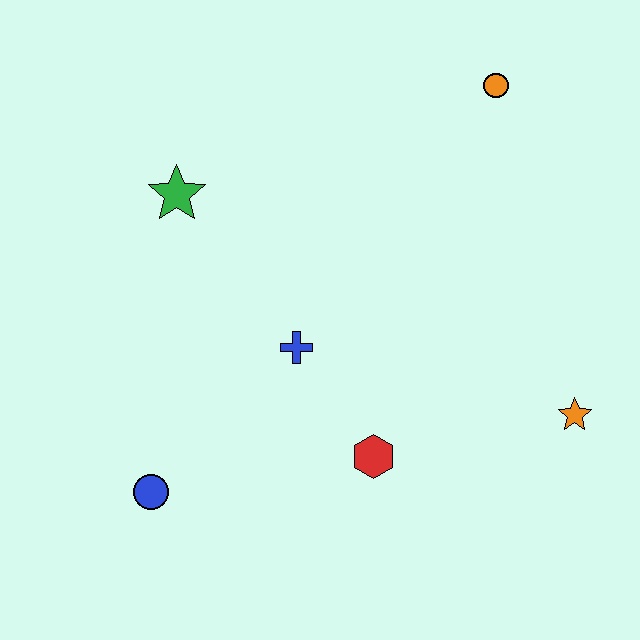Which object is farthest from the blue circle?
The orange circle is farthest from the blue circle.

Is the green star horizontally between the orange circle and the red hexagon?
No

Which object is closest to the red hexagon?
The blue cross is closest to the red hexagon.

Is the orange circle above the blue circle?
Yes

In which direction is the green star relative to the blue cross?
The green star is above the blue cross.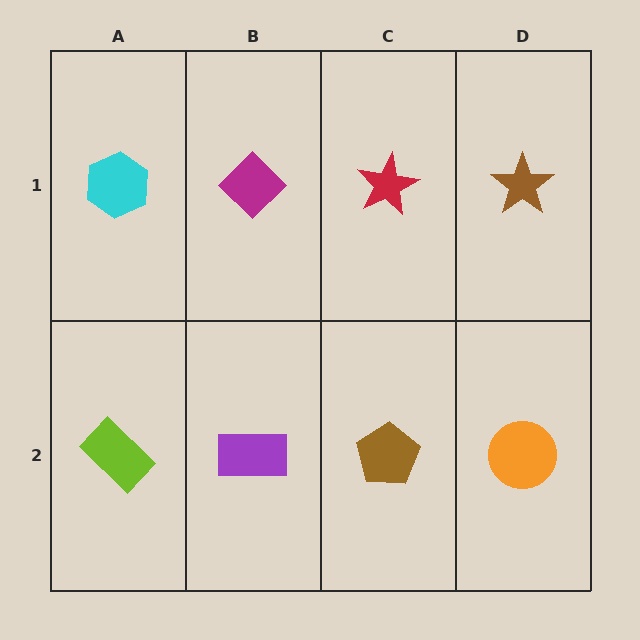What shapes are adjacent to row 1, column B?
A purple rectangle (row 2, column B), a cyan hexagon (row 1, column A), a red star (row 1, column C).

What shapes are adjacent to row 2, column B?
A magenta diamond (row 1, column B), a lime rectangle (row 2, column A), a brown pentagon (row 2, column C).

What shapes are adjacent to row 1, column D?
An orange circle (row 2, column D), a red star (row 1, column C).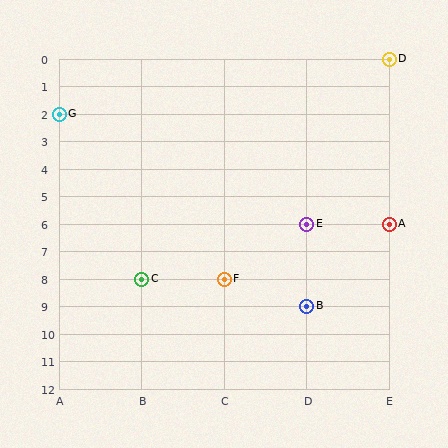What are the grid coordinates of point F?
Point F is at grid coordinates (C, 8).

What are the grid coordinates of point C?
Point C is at grid coordinates (B, 8).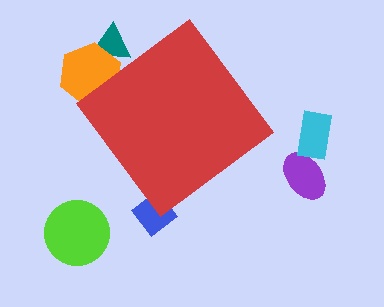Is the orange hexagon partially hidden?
Yes, the orange hexagon is partially hidden behind the red diamond.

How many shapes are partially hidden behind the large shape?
3 shapes are partially hidden.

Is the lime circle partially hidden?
No, the lime circle is fully visible.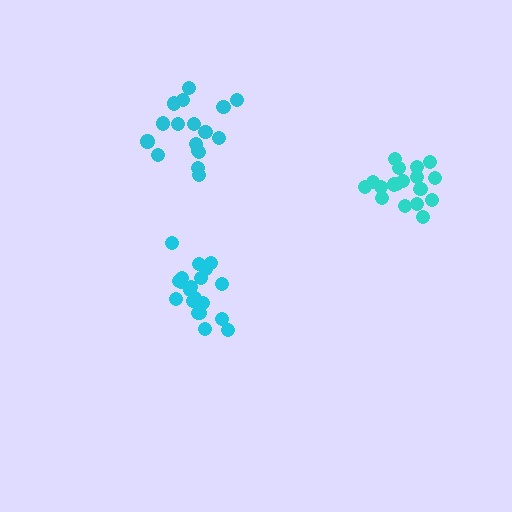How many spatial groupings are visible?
There are 3 spatial groupings.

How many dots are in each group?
Group 1: 20 dots, Group 2: 18 dots, Group 3: 17 dots (55 total).